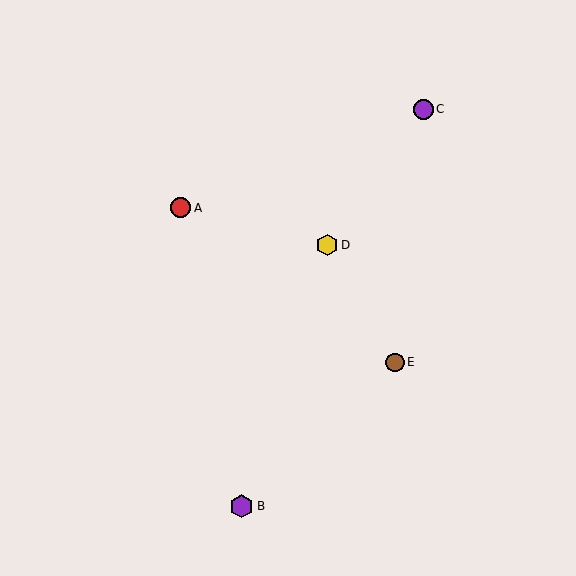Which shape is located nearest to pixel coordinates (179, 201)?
The red circle (labeled A) at (181, 208) is nearest to that location.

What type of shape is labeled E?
Shape E is a brown circle.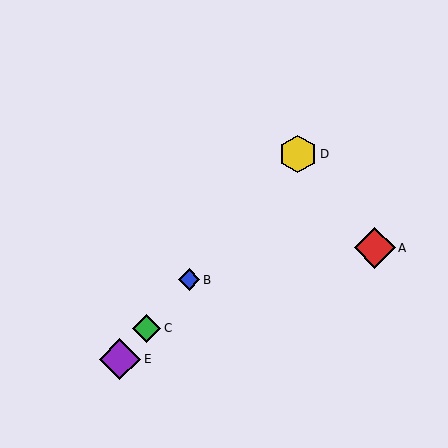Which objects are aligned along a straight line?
Objects B, C, D, E are aligned along a straight line.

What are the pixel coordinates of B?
Object B is at (189, 280).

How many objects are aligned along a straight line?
4 objects (B, C, D, E) are aligned along a straight line.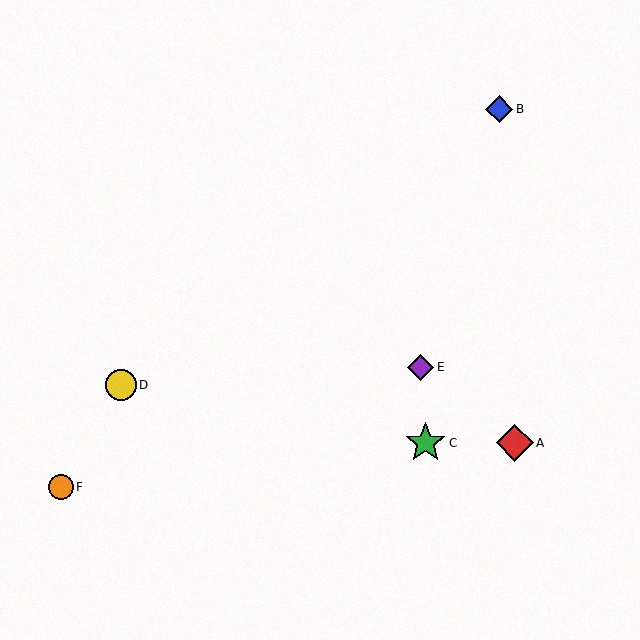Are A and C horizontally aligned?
Yes, both are at y≈443.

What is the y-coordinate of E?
Object E is at y≈367.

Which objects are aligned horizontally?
Objects A, C are aligned horizontally.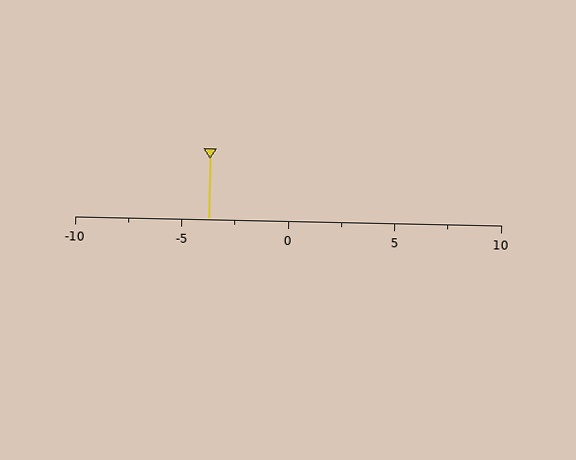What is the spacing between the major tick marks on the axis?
The major ticks are spaced 5 apart.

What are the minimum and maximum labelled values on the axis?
The axis runs from -10 to 10.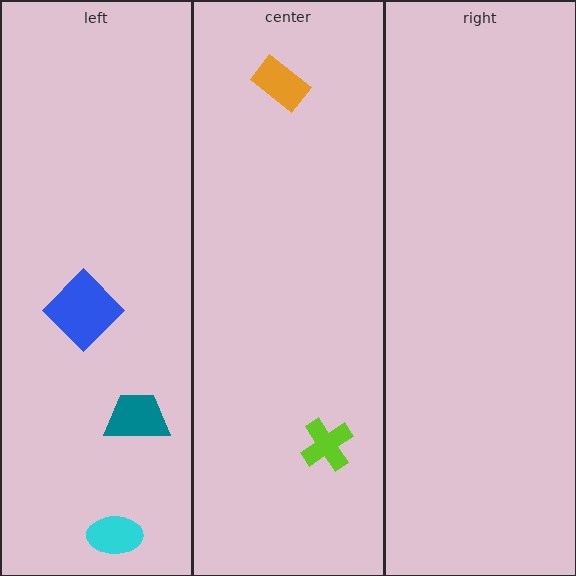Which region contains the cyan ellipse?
The left region.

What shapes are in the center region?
The lime cross, the orange rectangle.